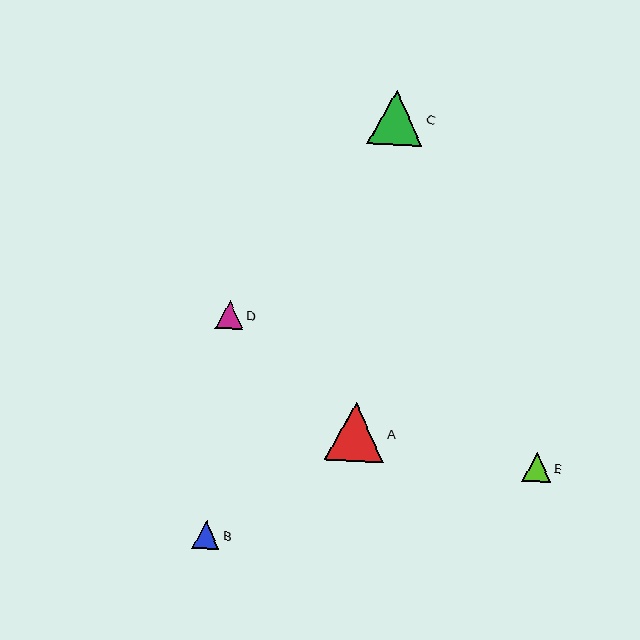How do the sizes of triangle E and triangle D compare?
Triangle E and triangle D are approximately the same size.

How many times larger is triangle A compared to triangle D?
Triangle A is approximately 2.1 times the size of triangle D.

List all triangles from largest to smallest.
From largest to smallest: A, C, E, D, B.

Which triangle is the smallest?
Triangle B is the smallest with a size of approximately 27 pixels.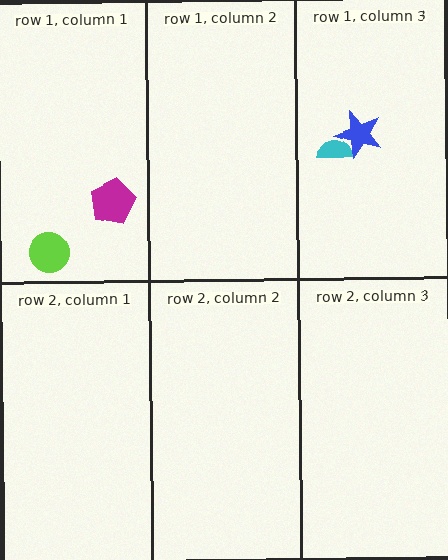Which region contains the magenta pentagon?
The row 1, column 1 region.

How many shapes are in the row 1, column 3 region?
2.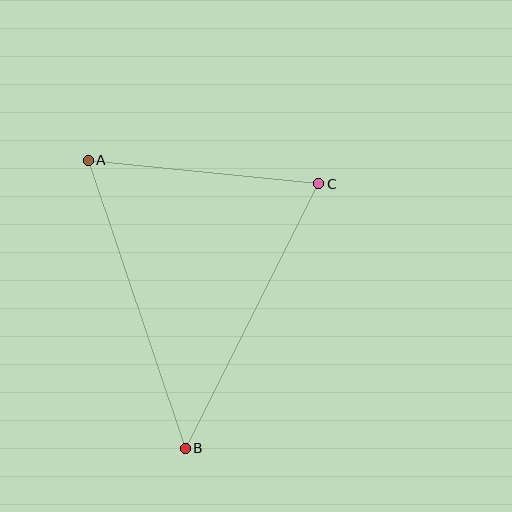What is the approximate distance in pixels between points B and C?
The distance between B and C is approximately 296 pixels.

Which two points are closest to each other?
Points A and C are closest to each other.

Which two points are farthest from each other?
Points A and B are farthest from each other.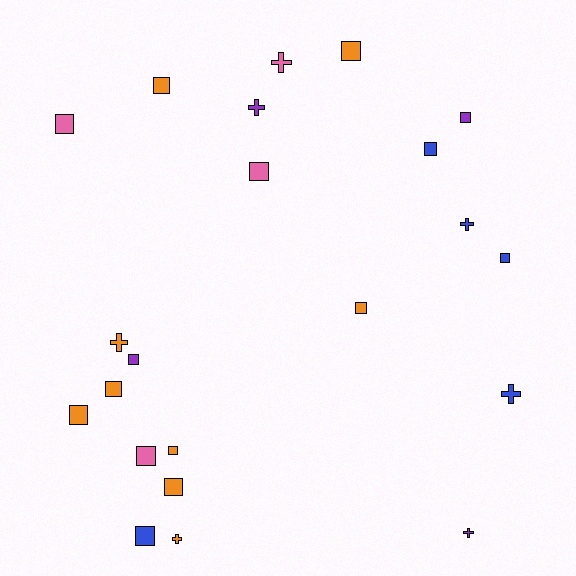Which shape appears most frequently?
Square, with 15 objects.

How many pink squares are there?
There are 3 pink squares.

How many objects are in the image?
There are 22 objects.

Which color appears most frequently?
Orange, with 9 objects.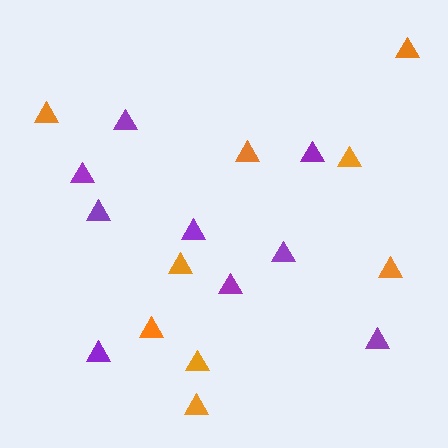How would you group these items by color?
There are 2 groups: one group of orange triangles (9) and one group of purple triangles (9).